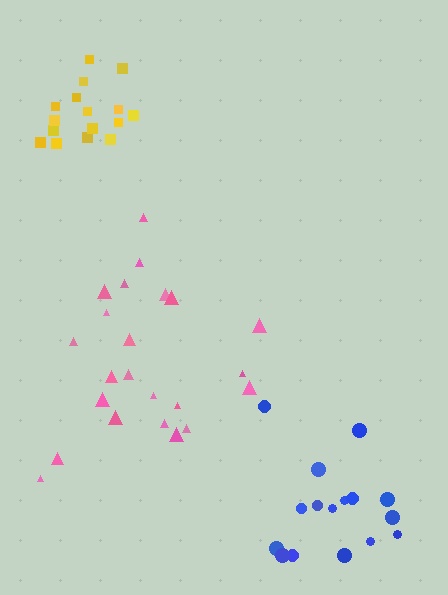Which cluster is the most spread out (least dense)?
Pink.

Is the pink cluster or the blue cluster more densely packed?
Blue.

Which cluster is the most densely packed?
Yellow.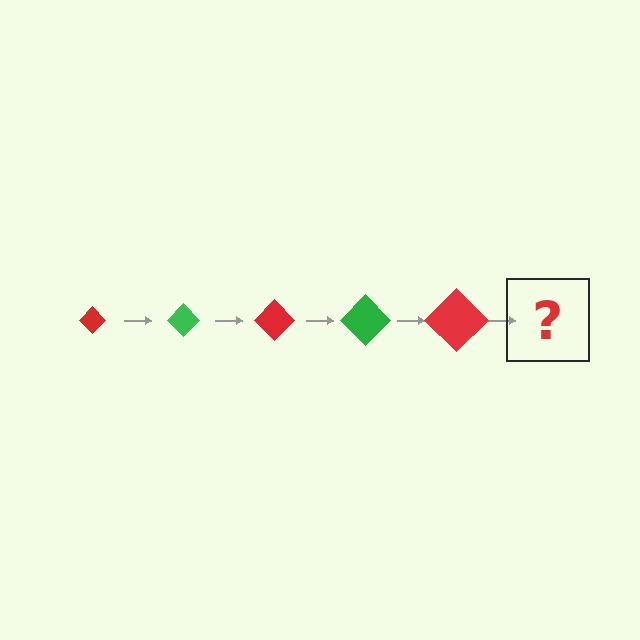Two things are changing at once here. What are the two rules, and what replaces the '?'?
The two rules are that the diamond grows larger each step and the color cycles through red and green. The '?' should be a green diamond, larger than the previous one.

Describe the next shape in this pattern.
It should be a green diamond, larger than the previous one.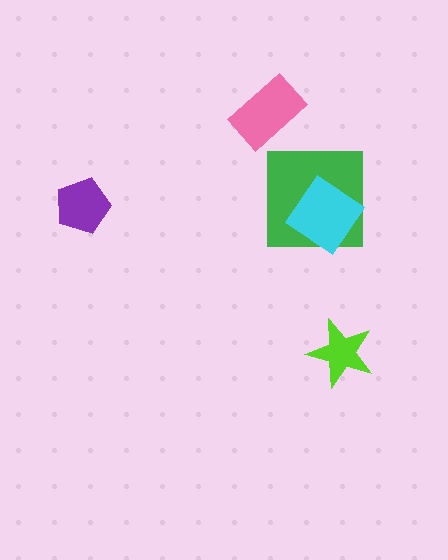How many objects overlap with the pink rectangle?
0 objects overlap with the pink rectangle.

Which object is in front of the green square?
The cyan diamond is in front of the green square.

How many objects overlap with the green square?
1 object overlaps with the green square.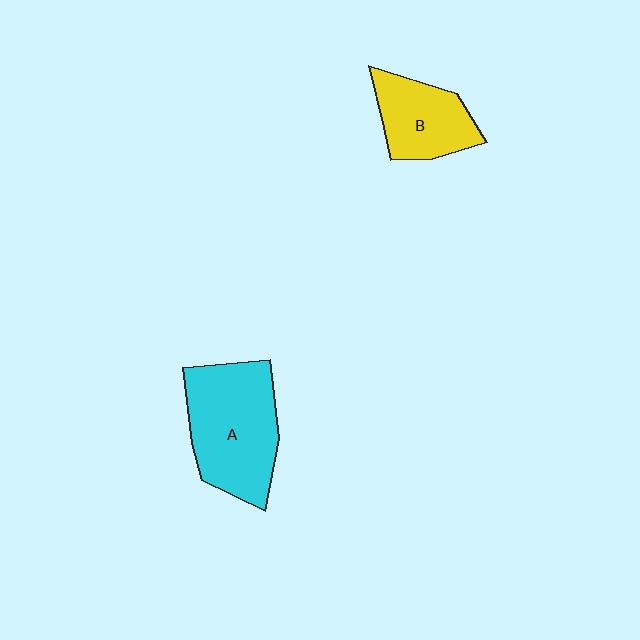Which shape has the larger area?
Shape A (cyan).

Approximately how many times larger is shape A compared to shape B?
Approximately 1.6 times.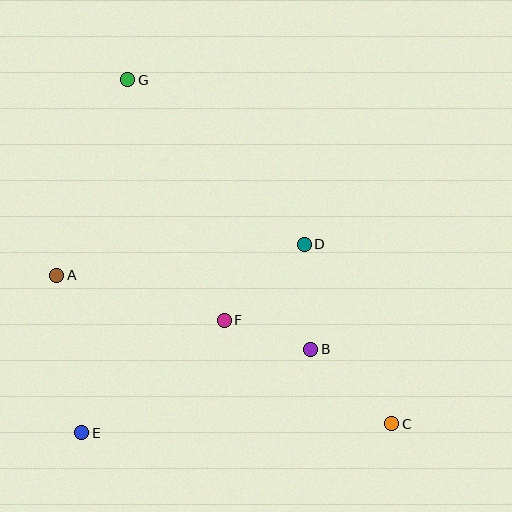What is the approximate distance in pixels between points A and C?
The distance between A and C is approximately 366 pixels.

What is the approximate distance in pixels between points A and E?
The distance between A and E is approximately 159 pixels.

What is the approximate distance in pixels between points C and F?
The distance between C and F is approximately 197 pixels.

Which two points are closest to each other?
Points B and F are closest to each other.